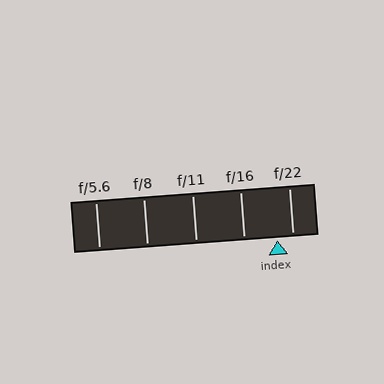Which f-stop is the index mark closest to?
The index mark is closest to f/22.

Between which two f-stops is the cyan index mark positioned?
The index mark is between f/16 and f/22.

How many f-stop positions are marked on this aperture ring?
There are 5 f-stop positions marked.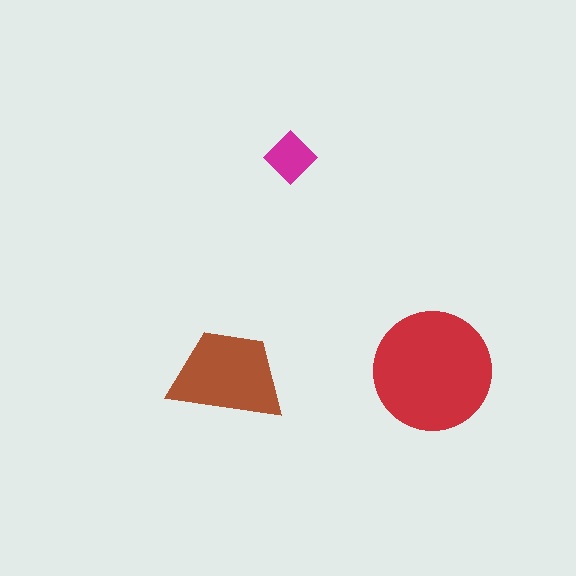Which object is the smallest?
The magenta diamond.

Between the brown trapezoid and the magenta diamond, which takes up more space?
The brown trapezoid.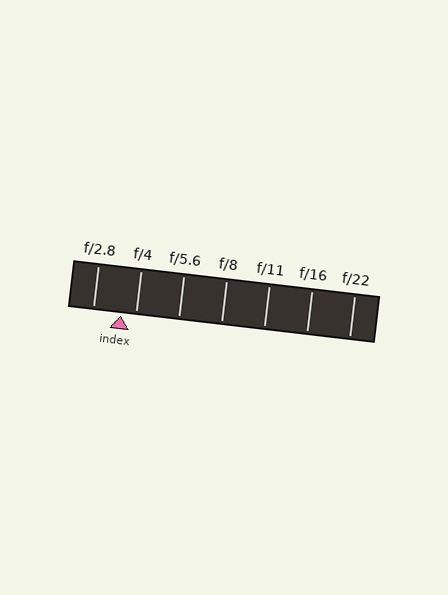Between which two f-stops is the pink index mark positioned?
The index mark is between f/2.8 and f/4.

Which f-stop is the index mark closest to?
The index mark is closest to f/4.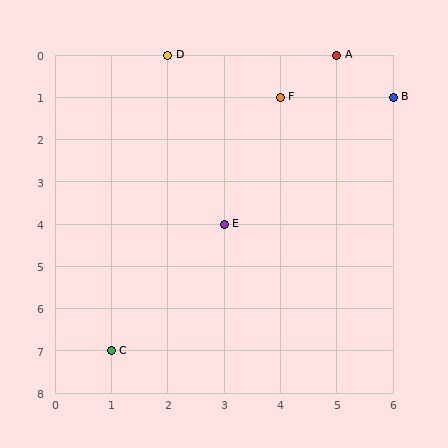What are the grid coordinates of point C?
Point C is at grid coordinates (1, 7).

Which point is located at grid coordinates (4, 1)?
Point F is at (4, 1).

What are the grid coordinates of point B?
Point B is at grid coordinates (6, 1).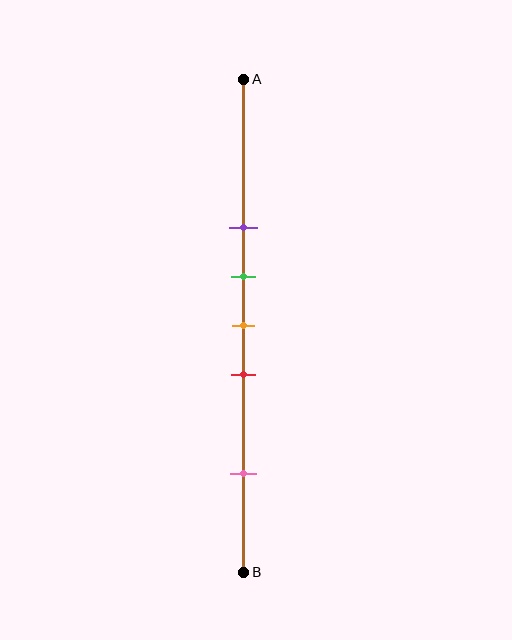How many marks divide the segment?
There are 5 marks dividing the segment.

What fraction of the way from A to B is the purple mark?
The purple mark is approximately 30% (0.3) of the way from A to B.